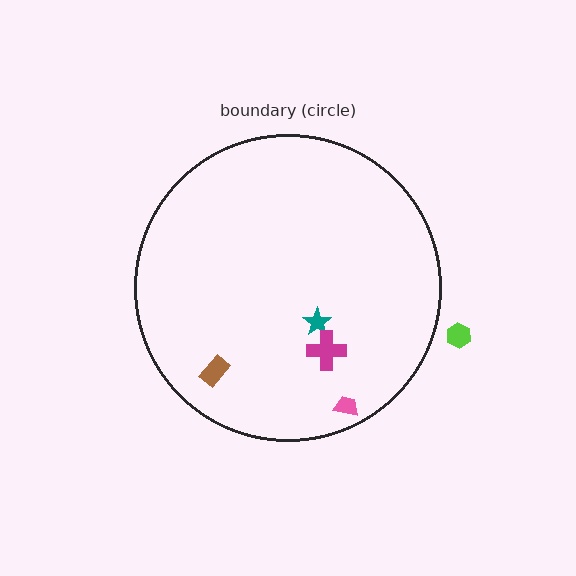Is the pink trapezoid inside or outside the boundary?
Inside.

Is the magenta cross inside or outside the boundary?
Inside.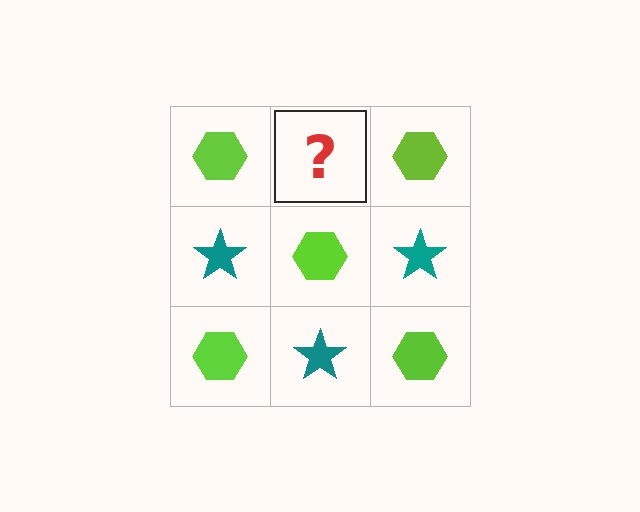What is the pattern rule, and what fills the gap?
The rule is that it alternates lime hexagon and teal star in a checkerboard pattern. The gap should be filled with a teal star.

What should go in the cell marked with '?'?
The missing cell should contain a teal star.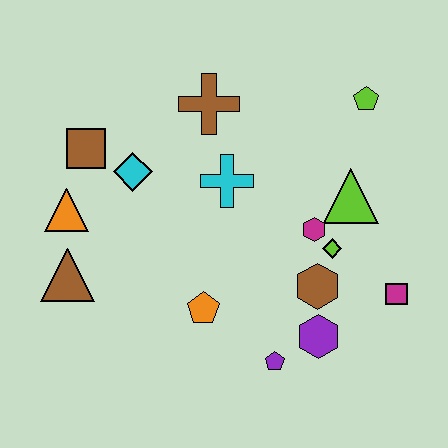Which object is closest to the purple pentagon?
The purple hexagon is closest to the purple pentagon.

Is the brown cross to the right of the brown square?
Yes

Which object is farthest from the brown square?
The magenta square is farthest from the brown square.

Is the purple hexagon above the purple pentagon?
Yes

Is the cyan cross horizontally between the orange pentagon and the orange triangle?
No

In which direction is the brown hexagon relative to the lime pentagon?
The brown hexagon is below the lime pentagon.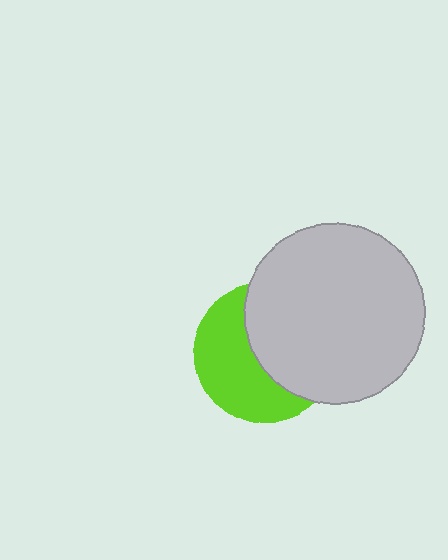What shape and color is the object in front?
The object in front is a light gray circle.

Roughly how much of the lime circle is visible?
About half of it is visible (roughly 49%).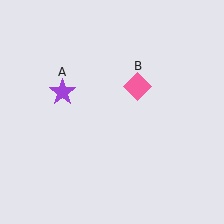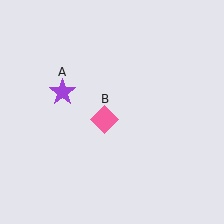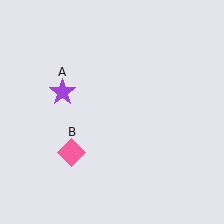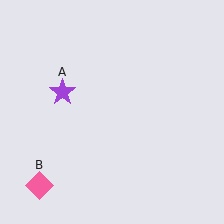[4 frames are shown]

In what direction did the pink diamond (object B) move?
The pink diamond (object B) moved down and to the left.